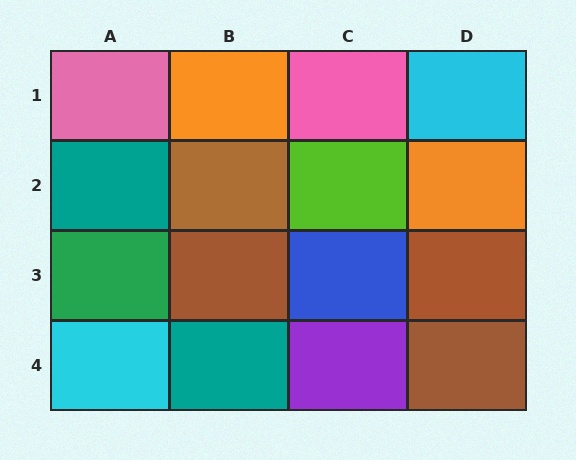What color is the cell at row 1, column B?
Orange.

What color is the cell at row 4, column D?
Brown.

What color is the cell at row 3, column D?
Brown.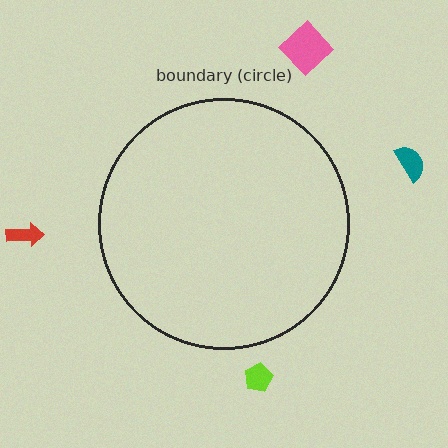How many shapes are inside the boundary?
0 inside, 4 outside.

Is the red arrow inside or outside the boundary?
Outside.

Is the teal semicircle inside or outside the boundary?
Outside.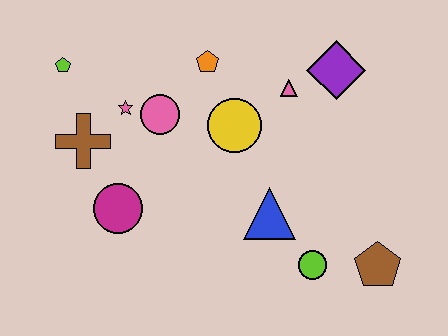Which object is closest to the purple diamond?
The pink triangle is closest to the purple diamond.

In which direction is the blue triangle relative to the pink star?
The blue triangle is to the right of the pink star.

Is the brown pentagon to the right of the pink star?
Yes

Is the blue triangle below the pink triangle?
Yes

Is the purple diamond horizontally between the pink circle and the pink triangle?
No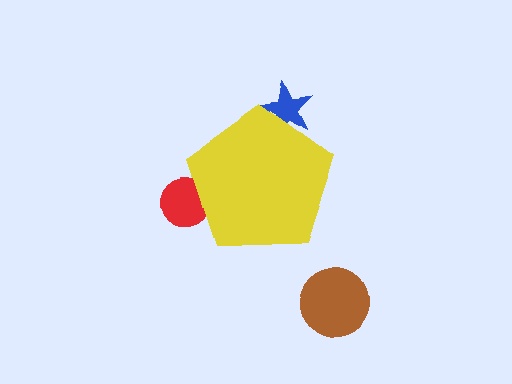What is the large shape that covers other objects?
A yellow pentagon.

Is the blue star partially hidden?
Yes, the blue star is partially hidden behind the yellow pentagon.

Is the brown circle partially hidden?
No, the brown circle is fully visible.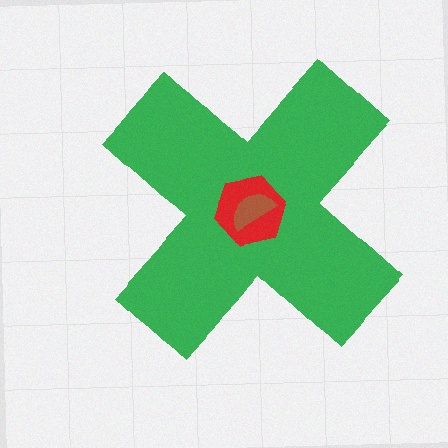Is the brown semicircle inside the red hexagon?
Yes.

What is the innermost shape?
The brown semicircle.